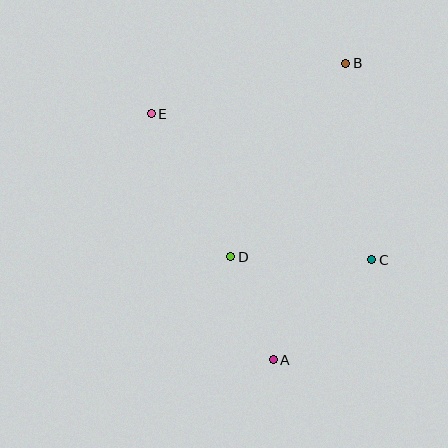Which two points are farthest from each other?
Points A and B are farthest from each other.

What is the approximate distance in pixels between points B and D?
The distance between B and D is approximately 225 pixels.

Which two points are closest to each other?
Points A and D are closest to each other.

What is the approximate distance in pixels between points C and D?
The distance between C and D is approximately 141 pixels.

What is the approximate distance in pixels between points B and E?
The distance between B and E is approximately 201 pixels.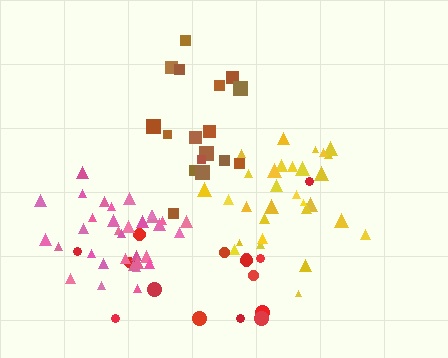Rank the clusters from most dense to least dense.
pink, yellow, brown, red.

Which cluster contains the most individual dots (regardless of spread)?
Pink (33).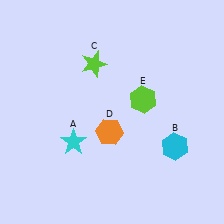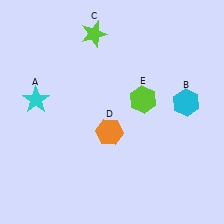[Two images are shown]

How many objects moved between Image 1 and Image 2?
3 objects moved between the two images.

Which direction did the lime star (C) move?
The lime star (C) moved up.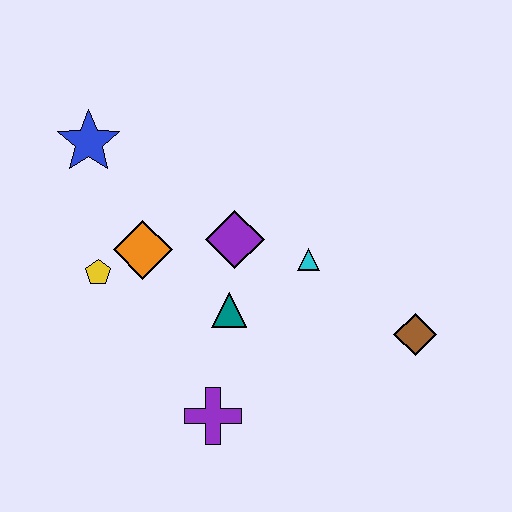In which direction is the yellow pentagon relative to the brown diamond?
The yellow pentagon is to the left of the brown diamond.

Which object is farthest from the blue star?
The brown diamond is farthest from the blue star.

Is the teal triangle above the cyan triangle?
No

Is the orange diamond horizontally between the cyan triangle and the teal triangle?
No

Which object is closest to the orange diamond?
The yellow pentagon is closest to the orange diamond.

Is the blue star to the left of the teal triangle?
Yes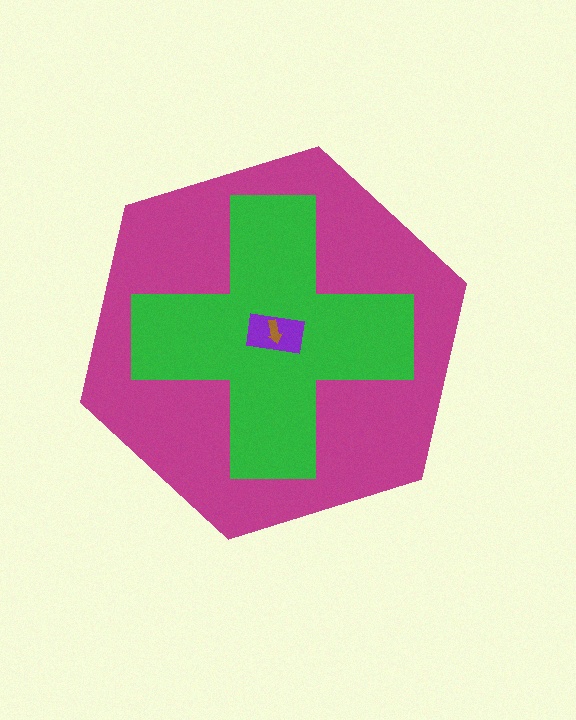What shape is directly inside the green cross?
The purple rectangle.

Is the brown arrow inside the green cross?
Yes.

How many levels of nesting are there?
4.